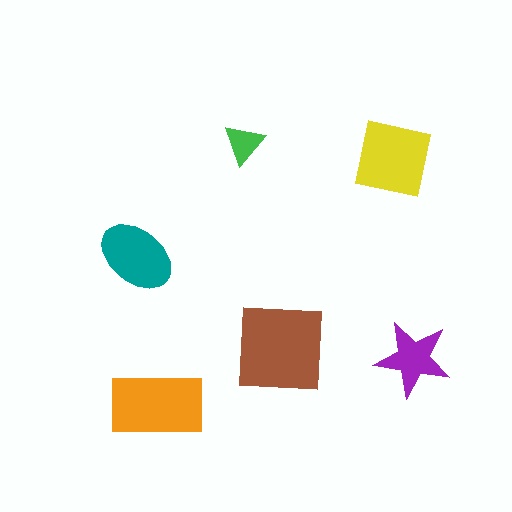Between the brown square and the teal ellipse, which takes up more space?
The brown square.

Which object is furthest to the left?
The teal ellipse is leftmost.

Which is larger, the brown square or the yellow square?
The brown square.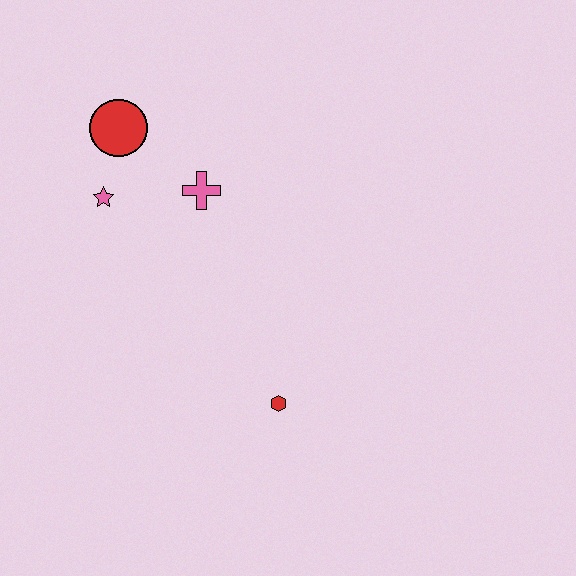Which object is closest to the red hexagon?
The pink cross is closest to the red hexagon.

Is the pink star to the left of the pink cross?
Yes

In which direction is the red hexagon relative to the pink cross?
The red hexagon is below the pink cross.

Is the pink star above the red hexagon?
Yes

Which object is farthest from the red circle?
The red hexagon is farthest from the red circle.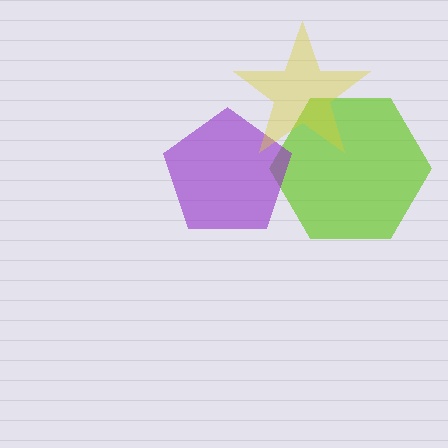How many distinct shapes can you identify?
There are 3 distinct shapes: a lime hexagon, a purple pentagon, a yellow star.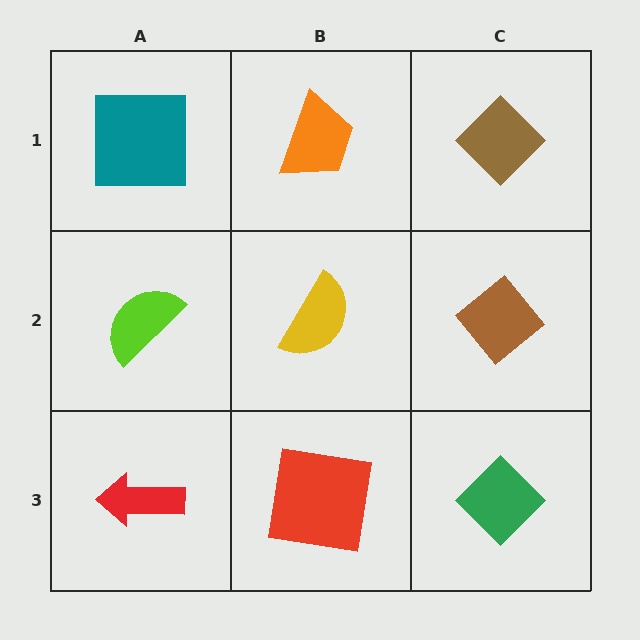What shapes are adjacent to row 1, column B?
A yellow semicircle (row 2, column B), a teal square (row 1, column A), a brown diamond (row 1, column C).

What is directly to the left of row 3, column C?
A red square.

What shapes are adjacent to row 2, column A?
A teal square (row 1, column A), a red arrow (row 3, column A), a yellow semicircle (row 2, column B).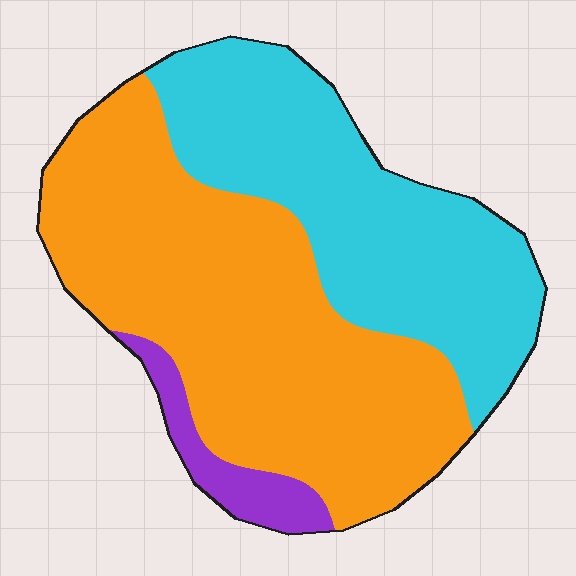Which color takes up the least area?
Purple, at roughly 5%.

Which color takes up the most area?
Orange, at roughly 55%.